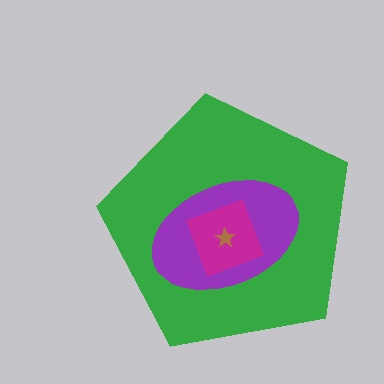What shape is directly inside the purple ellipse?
The magenta diamond.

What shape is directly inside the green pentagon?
The purple ellipse.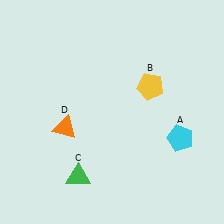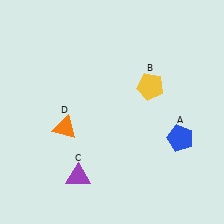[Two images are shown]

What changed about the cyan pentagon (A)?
In Image 1, A is cyan. In Image 2, it changed to blue.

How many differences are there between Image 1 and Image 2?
There are 2 differences between the two images.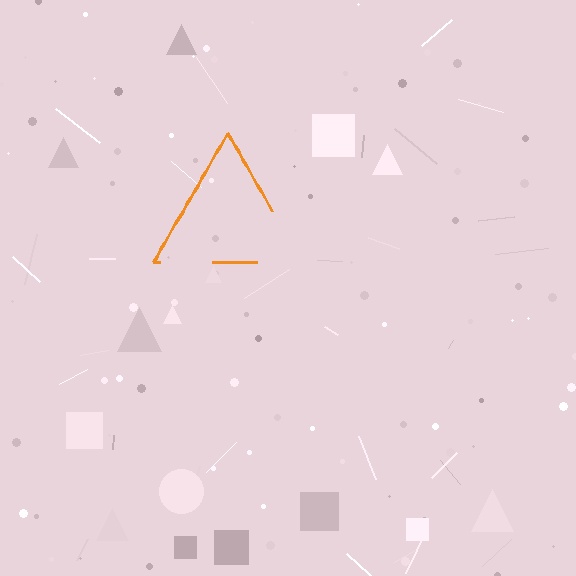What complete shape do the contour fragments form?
The contour fragments form a triangle.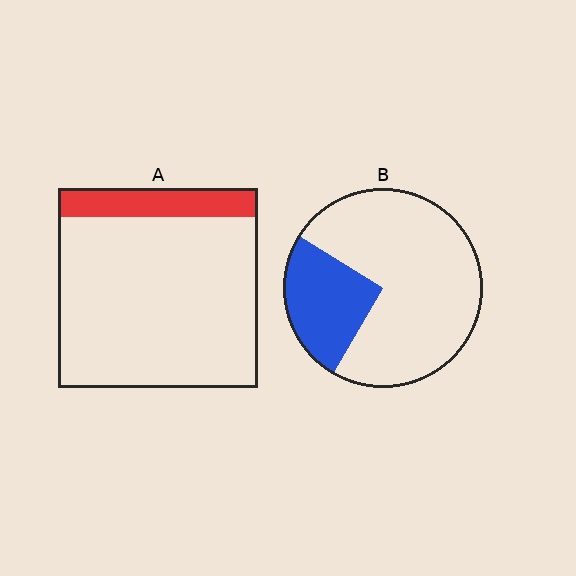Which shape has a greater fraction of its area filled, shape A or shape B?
Shape B.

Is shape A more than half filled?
No.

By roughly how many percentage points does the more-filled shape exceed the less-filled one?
By roughly 10 percentage points (B over A).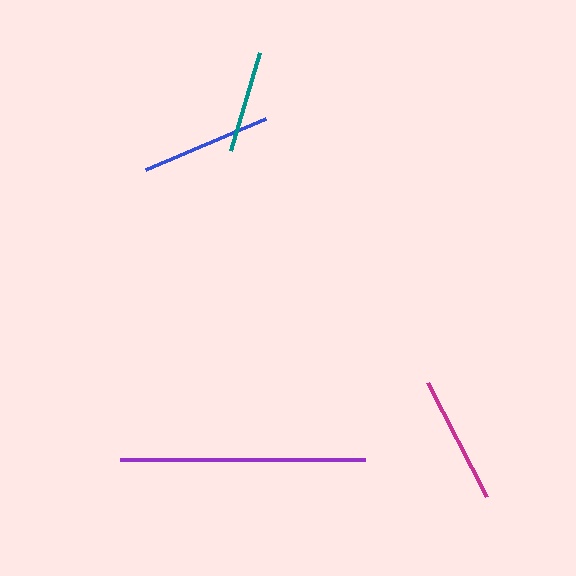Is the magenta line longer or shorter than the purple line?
The purple line is longer than the magenta line.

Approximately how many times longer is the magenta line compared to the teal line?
The magenta line is approximately 1.3 times the length of the teal line.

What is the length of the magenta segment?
The magenta segment is approximately 129 pixels long.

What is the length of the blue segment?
The blue segment is approximately 131 pixels long.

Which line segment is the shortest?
The teal line is the shortest at approximately 102 pixels.